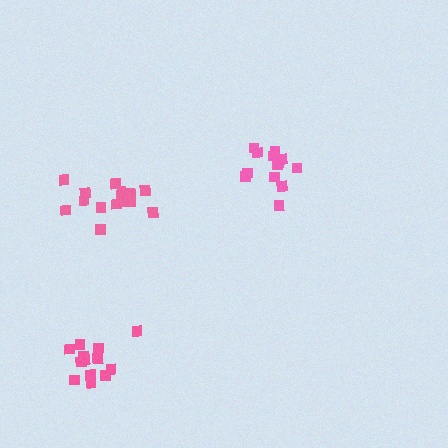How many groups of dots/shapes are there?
There are 3 groups.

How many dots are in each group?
Group 1: 13 dots, Group 2: 13 dots, Group 3: 15 dots (41 total).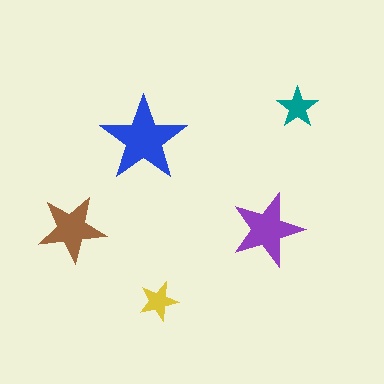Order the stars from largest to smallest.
the blue one, the purple one, the brown one, the teal one, the yellow one.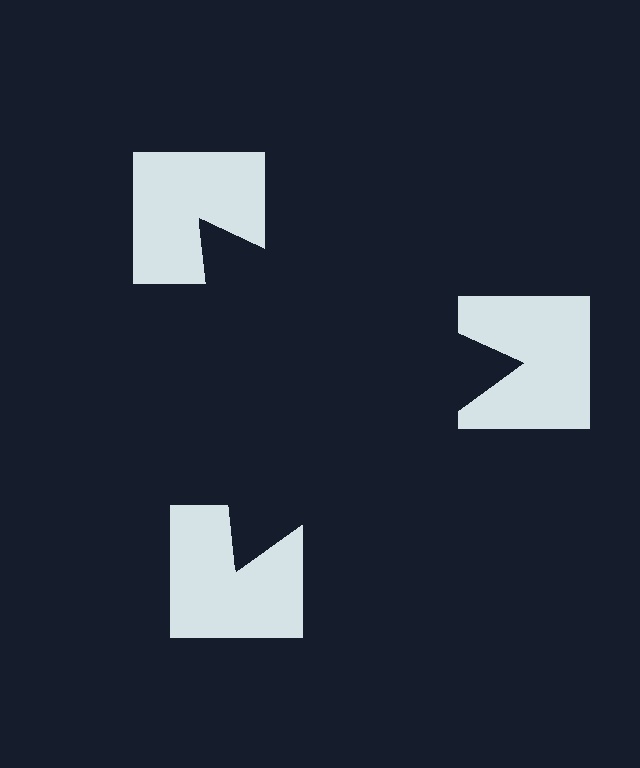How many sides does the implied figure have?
3 sides.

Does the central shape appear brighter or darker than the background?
It typically appears slightly darker than the background, even though no actual brightness change is drawn.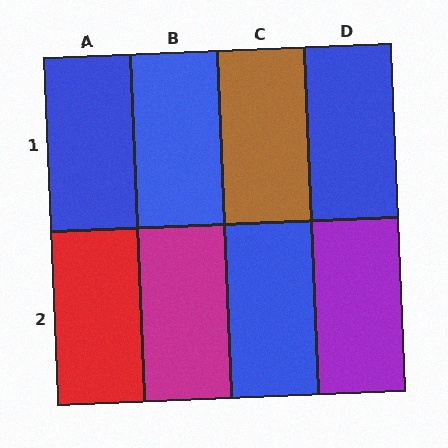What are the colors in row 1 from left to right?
Blue, blue, brown, blue.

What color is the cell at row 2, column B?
Magenta.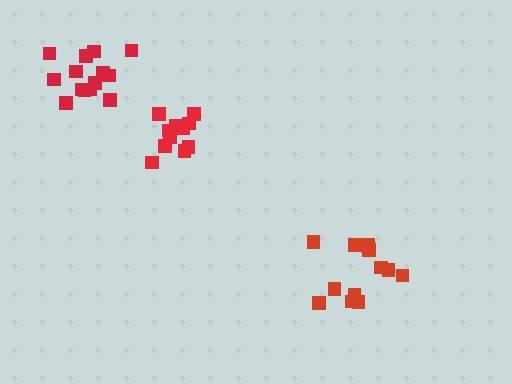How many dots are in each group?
Group 1: 14 dots, Group 2: 13 dots, Group 3: 11 dots (38 total).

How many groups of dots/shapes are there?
There are 3 groups.